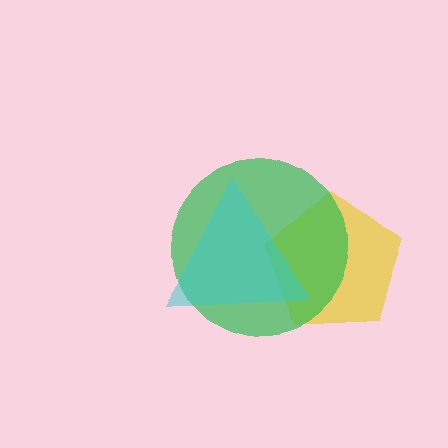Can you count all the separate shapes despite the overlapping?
Yes, there are 3 separate shapes.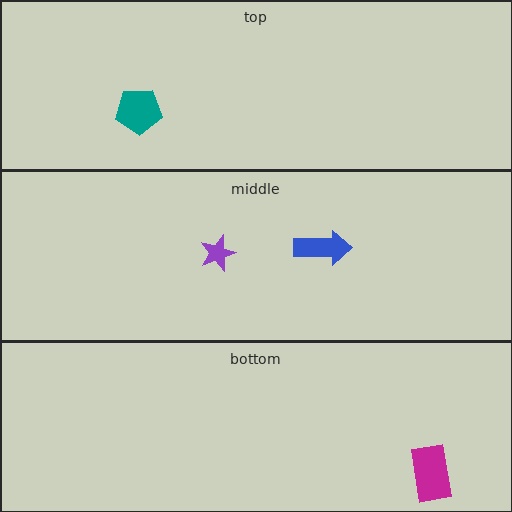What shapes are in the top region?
The teal pentagon.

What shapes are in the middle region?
The blue arrow, the purple star.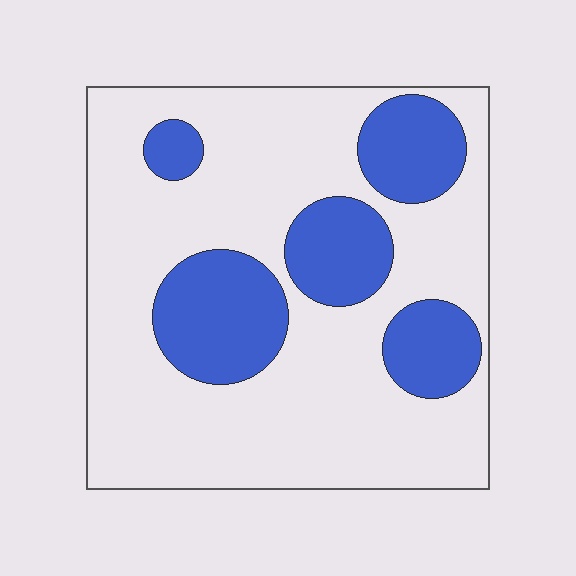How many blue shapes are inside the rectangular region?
5.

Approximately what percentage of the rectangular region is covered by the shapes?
Approximately 25%.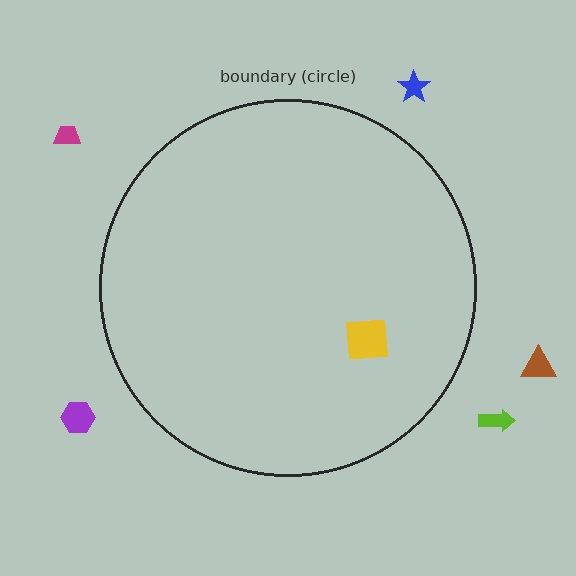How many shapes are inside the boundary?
1 inside, 5 outside.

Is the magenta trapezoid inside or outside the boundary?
Outside.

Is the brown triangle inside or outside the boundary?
Outside.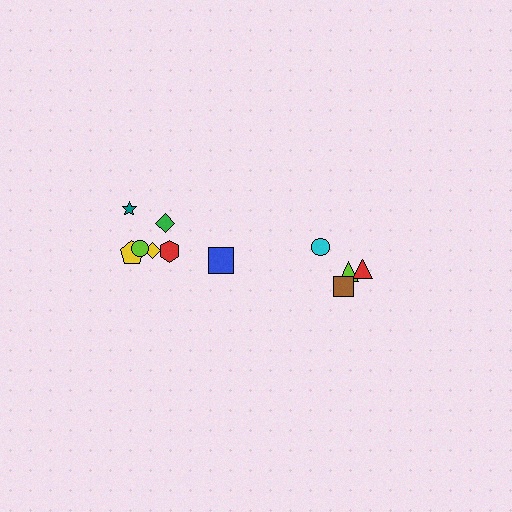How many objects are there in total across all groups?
There are 11 objects.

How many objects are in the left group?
There are 7 objects.